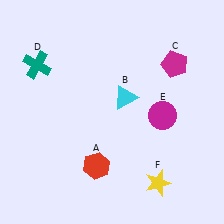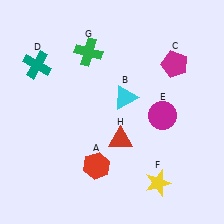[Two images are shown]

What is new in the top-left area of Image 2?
A green cross (G) was added in the top-left area of Image 2.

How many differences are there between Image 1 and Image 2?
There are 2 differences between the two images.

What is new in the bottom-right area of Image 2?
A red triangle (H) was added in the bottom-right area of Image 2.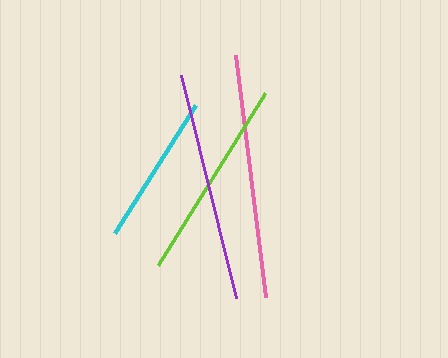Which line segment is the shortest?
The cyan line is the shortest at approximately 151 pixels.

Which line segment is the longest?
The pink line is the longest at approximately 243 pixels.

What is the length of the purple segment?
The purple segment is approximately 230 pixels long.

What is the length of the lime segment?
The lime segment is approximately 203 pixels long.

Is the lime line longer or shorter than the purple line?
The purple line is longer than the lime line.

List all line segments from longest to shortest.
From longest to shortest: pink, purple, lime, cyan.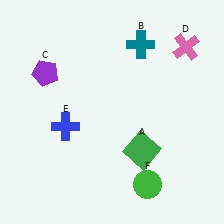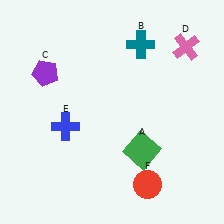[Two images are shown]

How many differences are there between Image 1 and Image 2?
There is 1 difference between the two images.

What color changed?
The circle (F) changed from green in Image 1 to red in Image 2.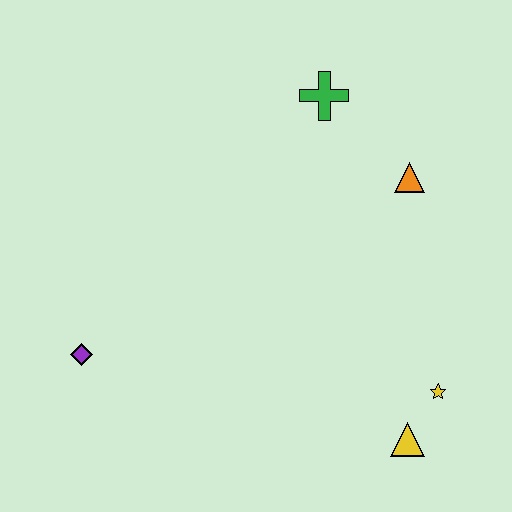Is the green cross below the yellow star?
No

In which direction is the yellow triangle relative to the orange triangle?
The yellow triangle is below the orange triangle.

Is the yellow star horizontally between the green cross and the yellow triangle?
No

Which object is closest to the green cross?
The orange triangle is closest to the green cross.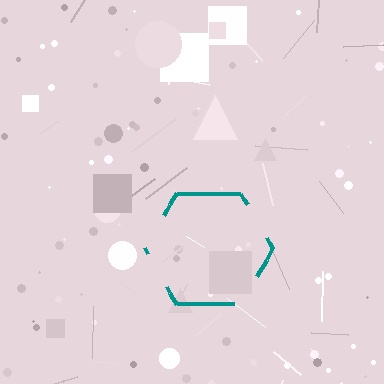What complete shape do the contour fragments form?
The contour fragments form a hexagon.